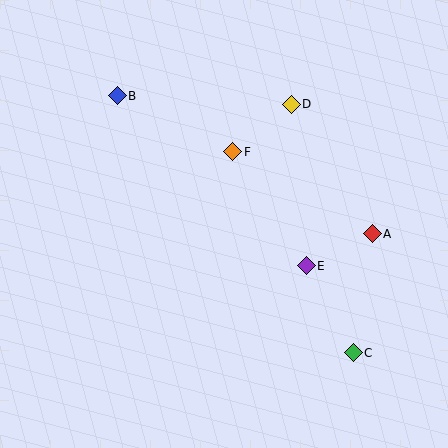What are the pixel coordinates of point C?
Point C is at (353, 353).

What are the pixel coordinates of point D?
Point D is at (291, 104).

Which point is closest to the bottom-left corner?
Point E is closest to the bottom-left corner.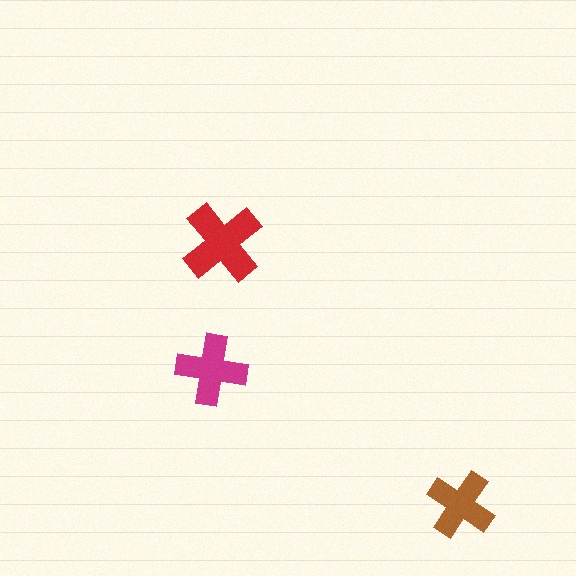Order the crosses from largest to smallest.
the red one, the magenta one, the brown one.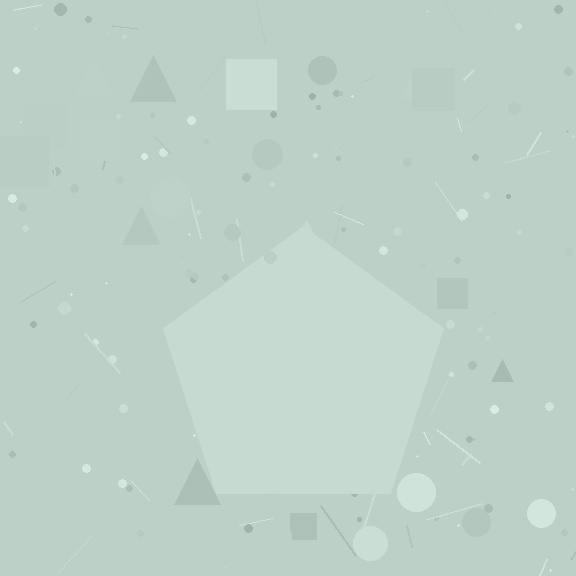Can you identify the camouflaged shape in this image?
The camouflaged shape is a pentagon.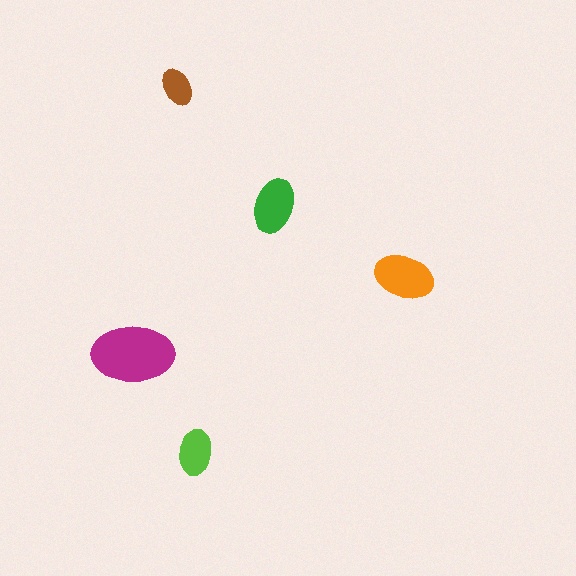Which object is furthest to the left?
The magenta ellipse is leftmost.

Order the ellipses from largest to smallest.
the magenta one, the orange one, the green one, the lime one, the brown one.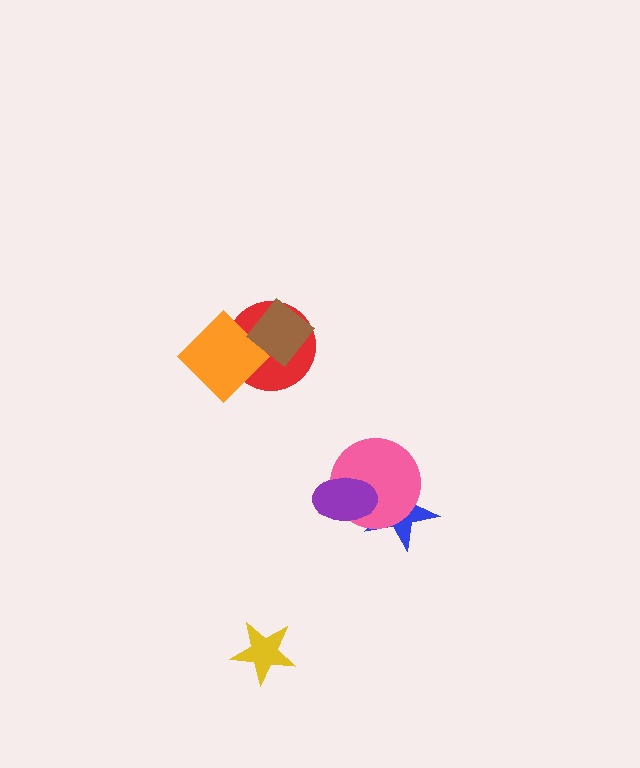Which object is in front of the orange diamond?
The brown diamond is in front of the orange diamond.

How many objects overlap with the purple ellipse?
2 objects overlap with the purple ellipse.